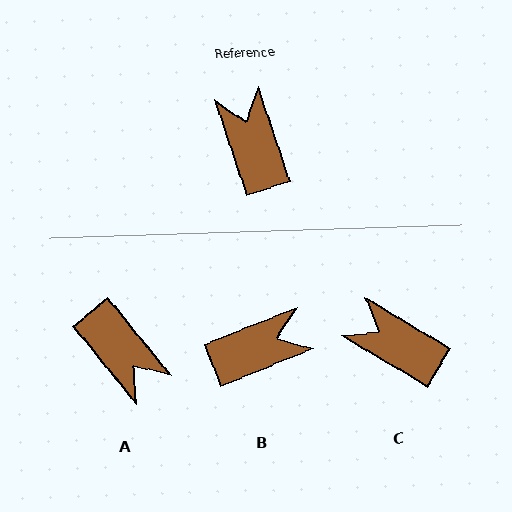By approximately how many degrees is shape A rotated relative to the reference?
Approximately 159 degrees clockwise.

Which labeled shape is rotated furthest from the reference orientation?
A, about 159 degrees away.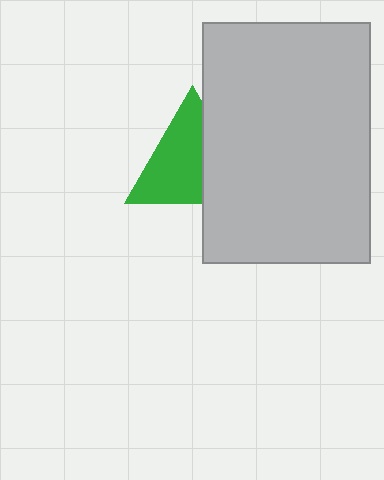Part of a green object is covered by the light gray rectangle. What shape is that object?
It is a triangle.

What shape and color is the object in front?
The object in front is a light gray rectangle.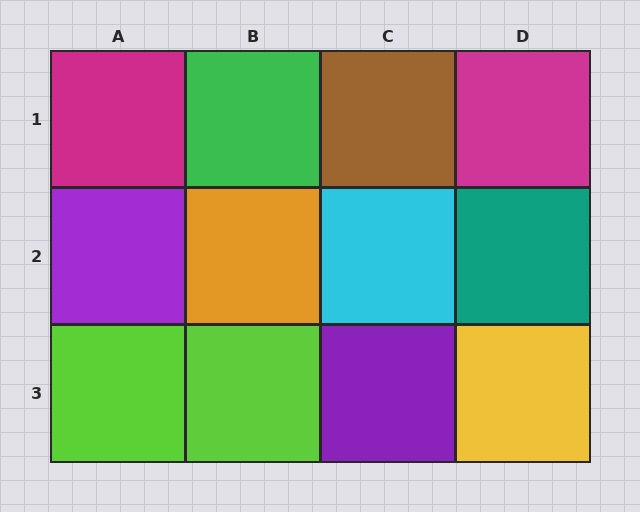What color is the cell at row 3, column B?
Lime.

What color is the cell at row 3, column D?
Yellow.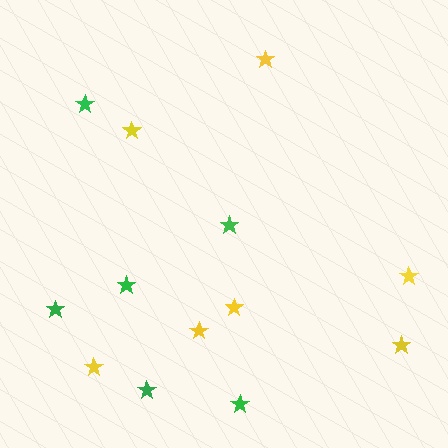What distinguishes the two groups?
There are 2 groups: one group of green stars (6) and one group of yellow stars (7).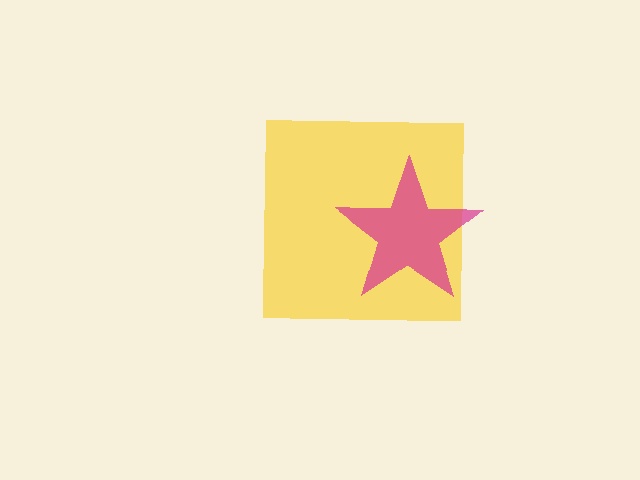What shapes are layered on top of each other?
The layered shapes are: a yellow square, a magenta star.